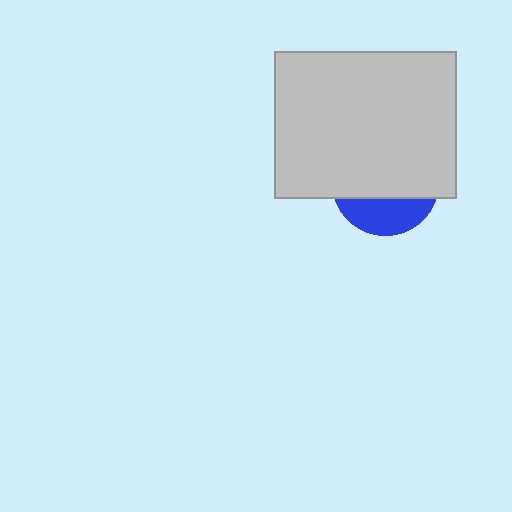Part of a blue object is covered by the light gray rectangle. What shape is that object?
It is a circle.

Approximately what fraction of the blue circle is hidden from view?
Roughly 70% of the blue circle is hidden behind the light gray rectangle.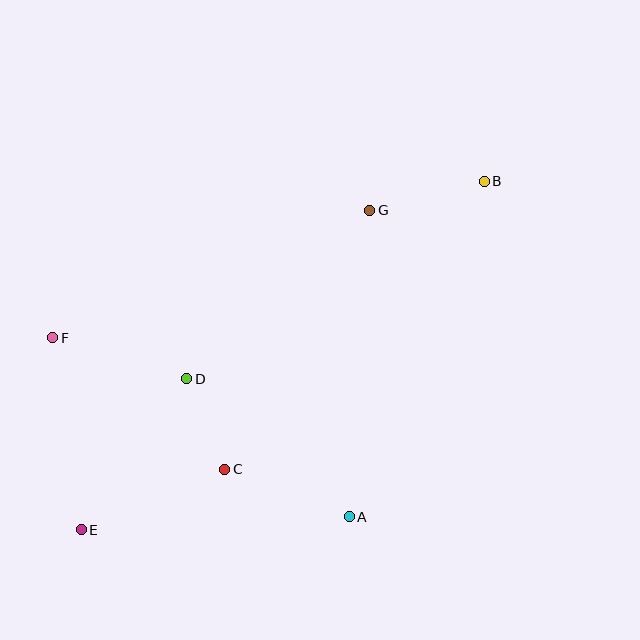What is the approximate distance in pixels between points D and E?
The distance between D and E is approximately 184 pixels.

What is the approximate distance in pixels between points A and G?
The distance between A and G is approximately 307 pixels.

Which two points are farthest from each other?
Points B and E are farthest from each other.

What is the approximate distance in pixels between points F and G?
The distance between F and G is approximately 341 pixels.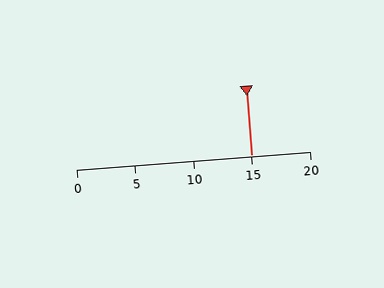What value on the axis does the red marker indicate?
The marker indicates approximately 15.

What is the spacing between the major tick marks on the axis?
The major ticks are spaced 5 apart.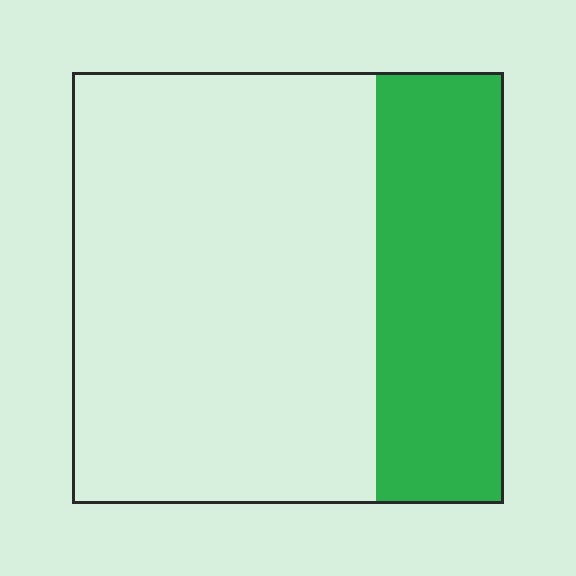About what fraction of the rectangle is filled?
About one third (1/3).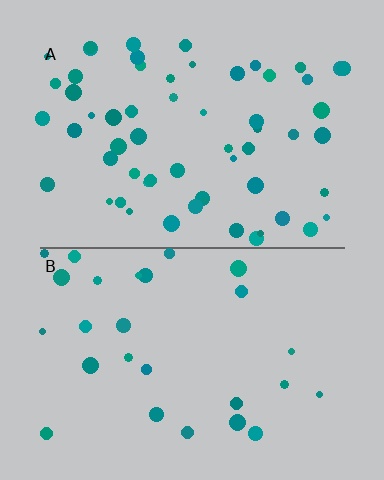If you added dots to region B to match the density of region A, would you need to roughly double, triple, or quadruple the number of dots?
Approximately double.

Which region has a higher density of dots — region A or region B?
A (the top).